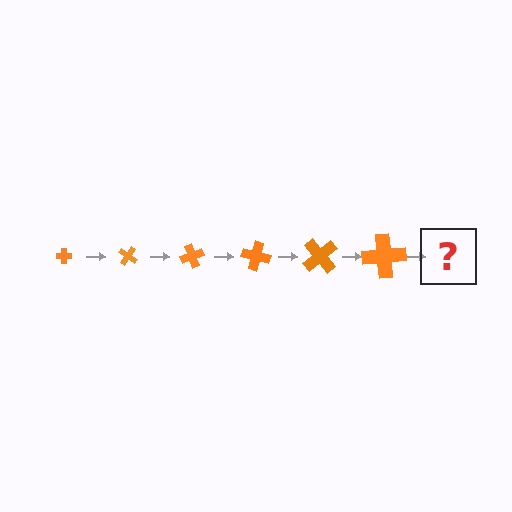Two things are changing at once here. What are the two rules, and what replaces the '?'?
The two rules are that the cross grows larger each step and it rotates 35 degrees each step. The '?' should be a cross, larger than the previous one and rotated 210 degrees from the start.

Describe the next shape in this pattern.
It should be a cross, larger than the previous one and rotated 210 degrees from the start.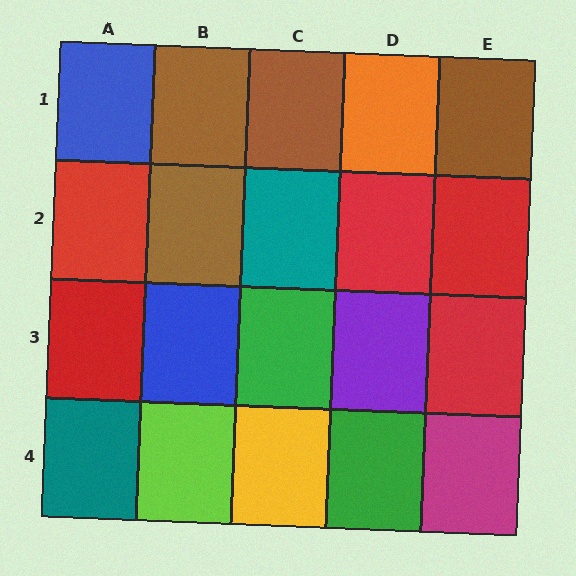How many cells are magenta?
1 cell is magenta.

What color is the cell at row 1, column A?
Blue.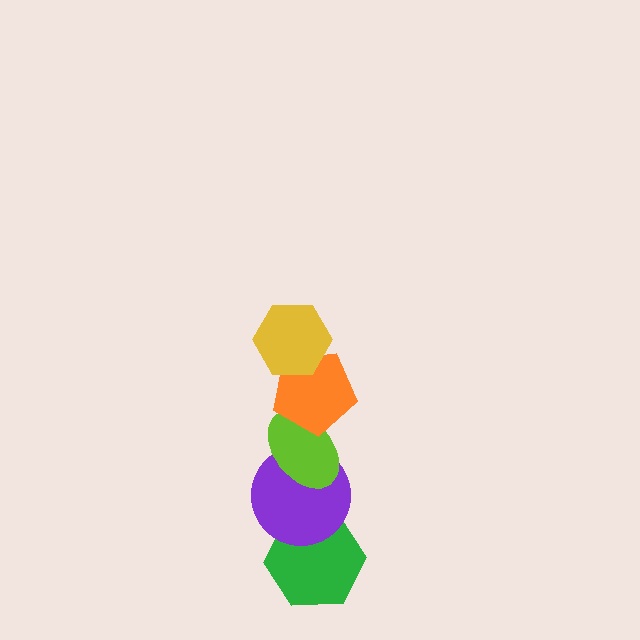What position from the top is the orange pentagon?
The orange pentagon is 2nd from the top.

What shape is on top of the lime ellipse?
The orange pentagon is on top of the lime ellipse.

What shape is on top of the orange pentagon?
The yellow hexagon is on top of the orange pentagon.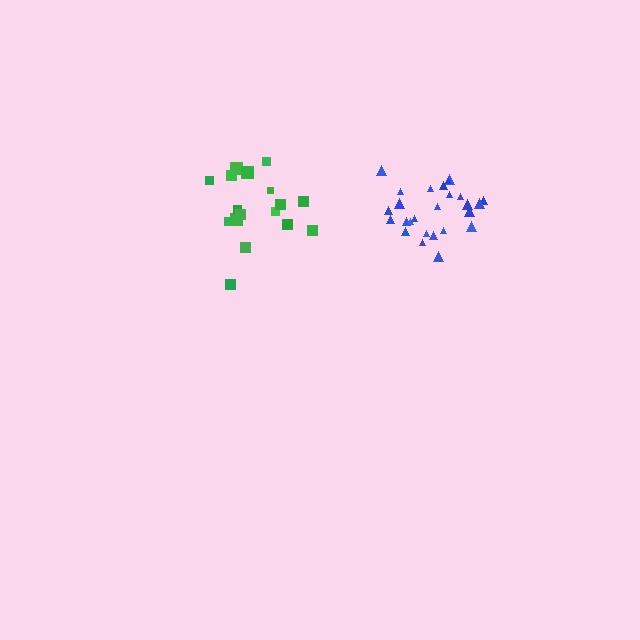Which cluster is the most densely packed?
Blue.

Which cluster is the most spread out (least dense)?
Green.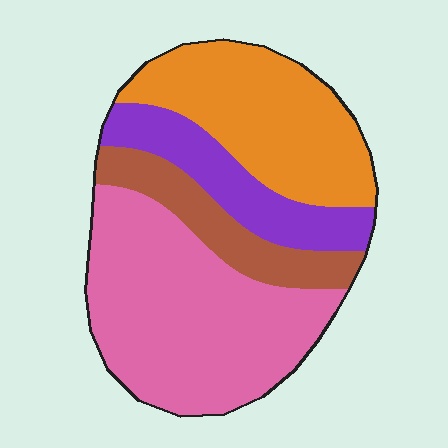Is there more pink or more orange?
Pink.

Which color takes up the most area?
Pink, at roughly 40%.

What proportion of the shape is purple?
Purple covers 16% of the shape.